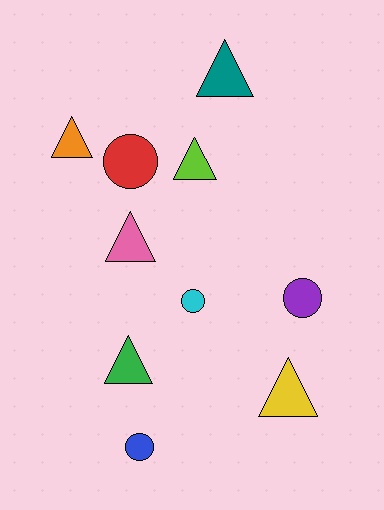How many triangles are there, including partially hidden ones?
There are 6 triangles.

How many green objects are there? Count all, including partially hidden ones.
There is 1 green object.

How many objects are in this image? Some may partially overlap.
There are 10 objects.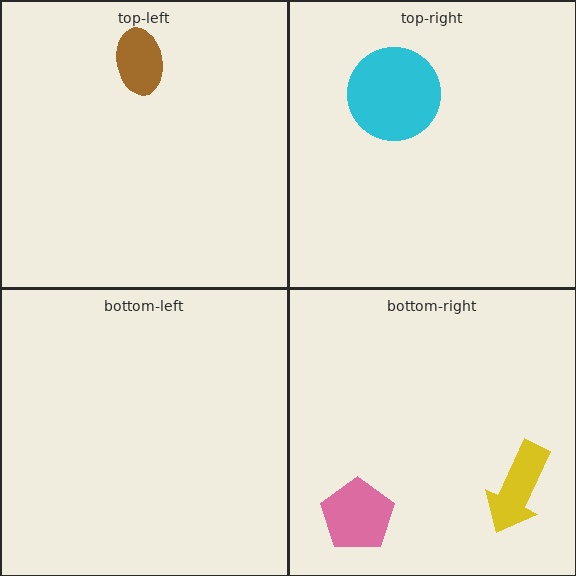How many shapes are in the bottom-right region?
2.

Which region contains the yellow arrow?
The bottom-right region.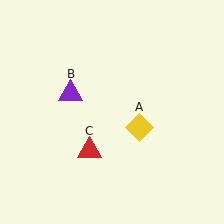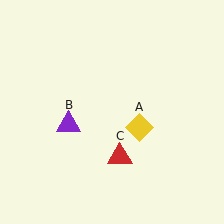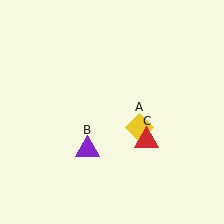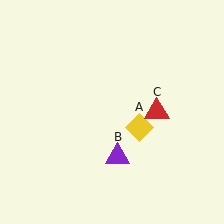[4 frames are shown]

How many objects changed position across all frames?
2 objects changed position: purple triangle (object B), red triangle (object C).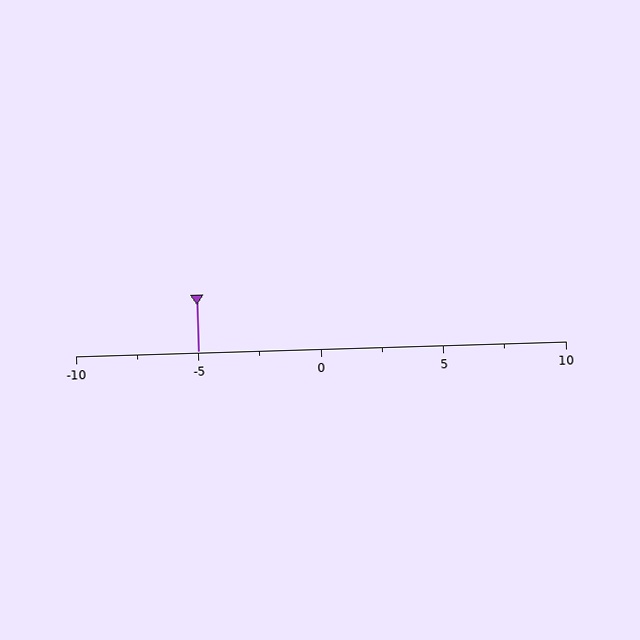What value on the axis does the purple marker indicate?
The marker indicates approximately -5.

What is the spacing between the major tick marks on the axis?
The major ticks are spaced 5 apart.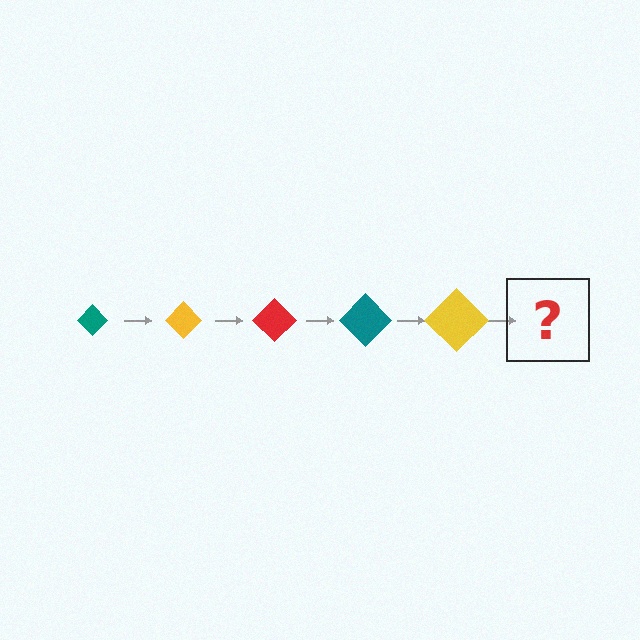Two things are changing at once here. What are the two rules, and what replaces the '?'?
The two rules are that the diamond grows larger each step and the color cycles through teal, yellow, and red. The '?' should be a red diamond, larger than the previous one.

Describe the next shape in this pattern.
It should be a red diamond, larger than the previous one.